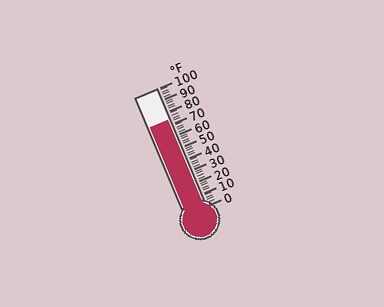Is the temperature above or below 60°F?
The temperature is above 60°F.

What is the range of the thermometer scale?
The thermometer scale ranges from 0°F to 100°F.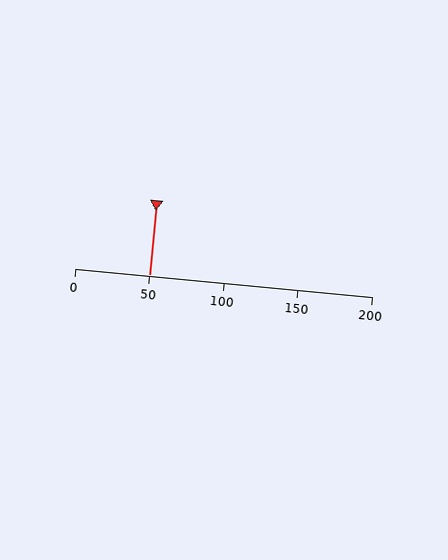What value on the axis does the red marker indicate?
The marker indicates approximately 50.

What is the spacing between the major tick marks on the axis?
The major ticks are spaced 50 apart.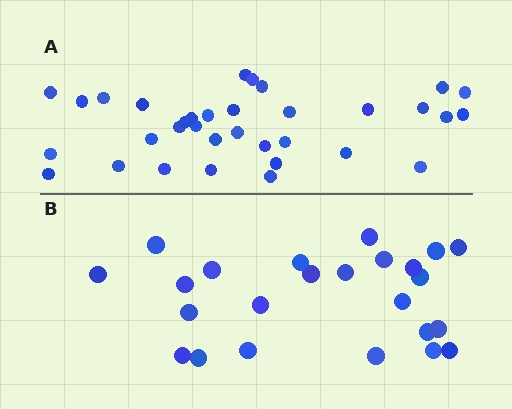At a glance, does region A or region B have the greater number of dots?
Region A (the top region) has more dots.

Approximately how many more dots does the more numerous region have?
Region A has roughly 10 or so more dots than region B.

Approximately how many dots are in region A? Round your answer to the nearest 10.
About 30 dots. (The exact count is 34, which rounds to 30.)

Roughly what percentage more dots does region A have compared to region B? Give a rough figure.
About 40% more.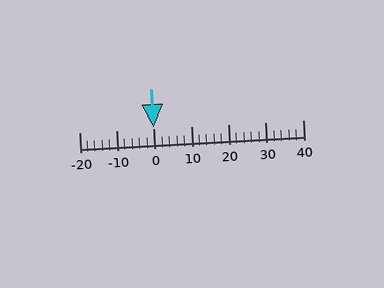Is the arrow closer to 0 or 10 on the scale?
The arrow is closer to 0.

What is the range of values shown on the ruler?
The ruler shows values from -20 to 40.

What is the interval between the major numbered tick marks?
The major tick marks are spaced 10 units apart.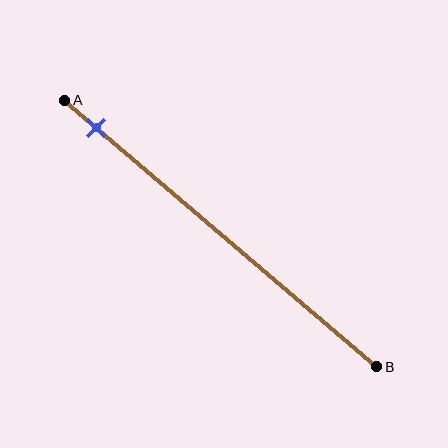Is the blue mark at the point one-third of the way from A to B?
No, the mark is at about 10% from A, not at the 33% one-third point.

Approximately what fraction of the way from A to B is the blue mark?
The blue mark is approximately 10% of the way from A to B.